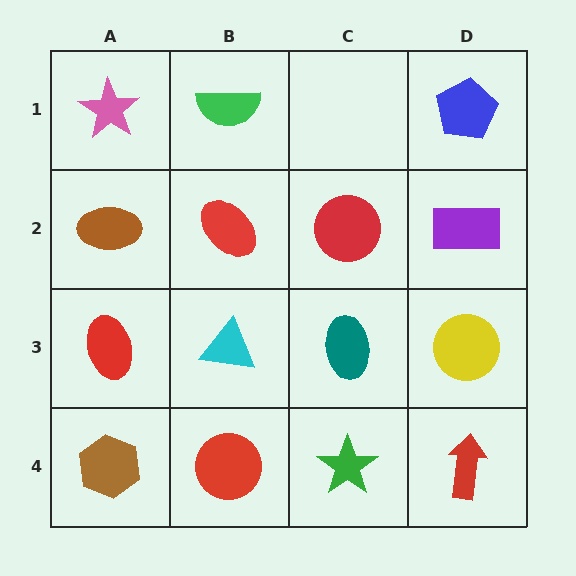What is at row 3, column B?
A cyan triangle.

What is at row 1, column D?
A blue pentagon.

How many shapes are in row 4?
4 shapes.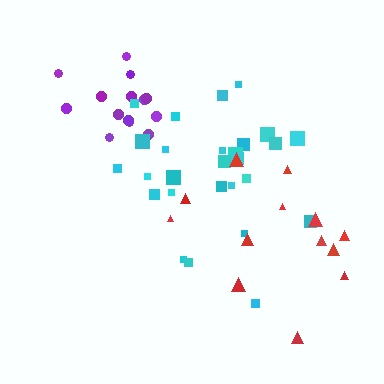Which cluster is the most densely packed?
Purple.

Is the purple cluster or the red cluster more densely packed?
Purple.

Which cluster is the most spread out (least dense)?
Red.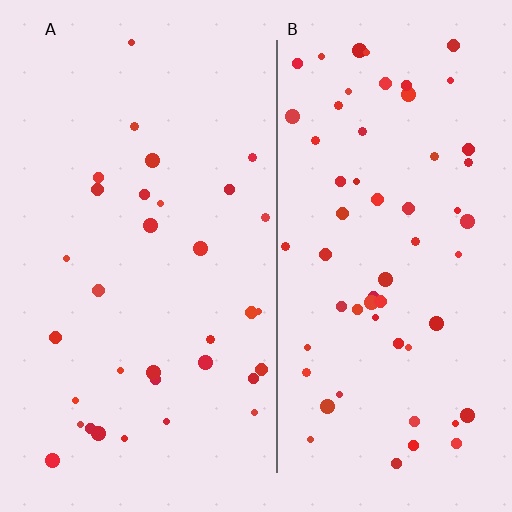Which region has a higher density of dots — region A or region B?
B (the right).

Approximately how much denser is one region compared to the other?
Approximately 1.9× — region B over region A.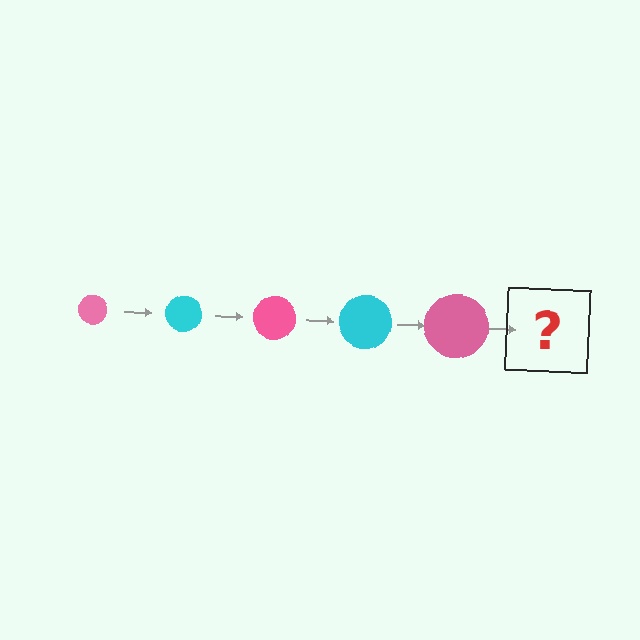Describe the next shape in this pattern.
It should be a cyan circle, larger than the previous one.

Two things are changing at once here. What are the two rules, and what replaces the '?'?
The two rules are that the circle grows larger each step and the color cycles through pink and cyan. The '?' should be a cyan circle, larger than the previous one.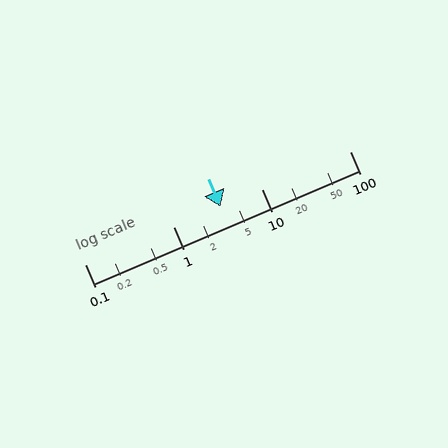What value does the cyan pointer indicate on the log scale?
The pointer indicates approximately 3.4.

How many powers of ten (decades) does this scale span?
The scale spans 3 decades, from 0.1 to 100.